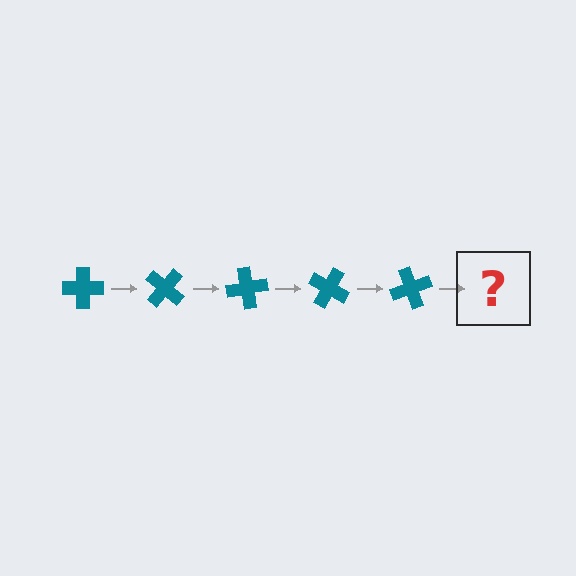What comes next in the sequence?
The next element should be a teal cross rotated 200 degrees.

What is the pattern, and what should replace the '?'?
The pattern is that the cross rotates 40 degrees each step. The '?' should be a teal cross rotated 200 degrees.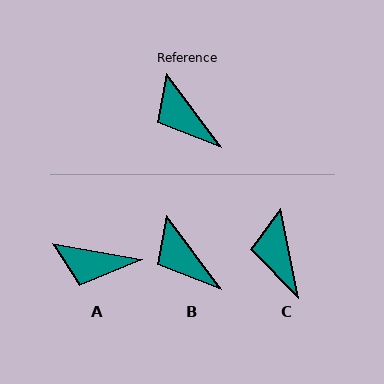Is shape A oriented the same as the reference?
No, it is off by about 44 degrees.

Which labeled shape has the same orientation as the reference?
B.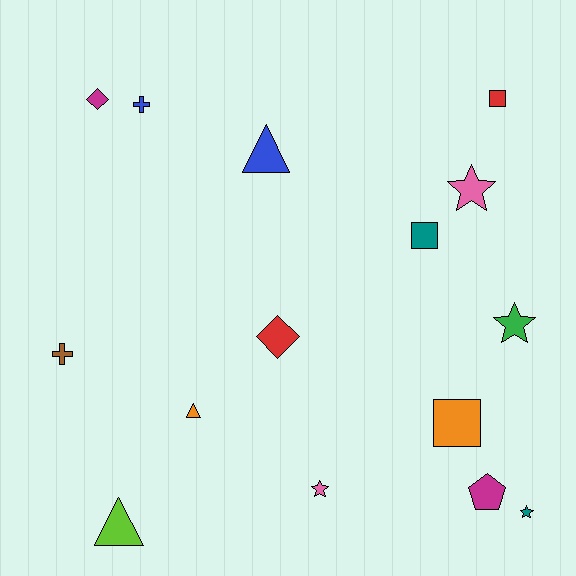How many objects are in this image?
There are 15 objects.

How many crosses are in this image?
There are 2 crosses.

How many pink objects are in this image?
There are 2 pink objects.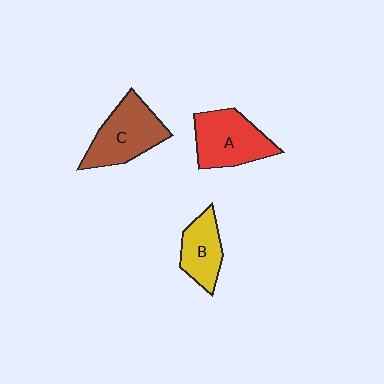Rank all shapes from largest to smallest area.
From largest to smallest: C (brown), A (red), B (yellow).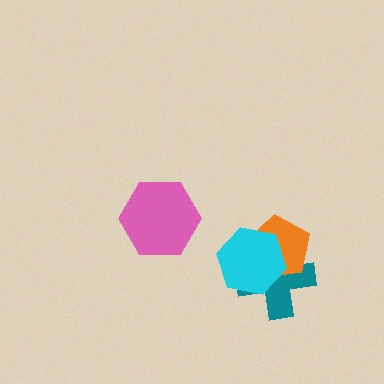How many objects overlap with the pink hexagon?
0 objects overlap with the pink hexagon.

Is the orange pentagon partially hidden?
Yes, it is partially covered by another shape.